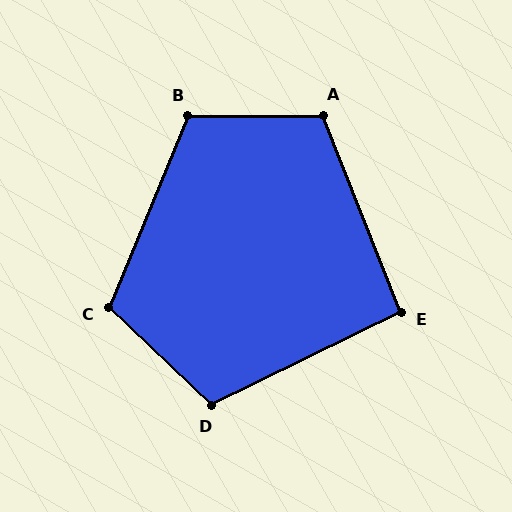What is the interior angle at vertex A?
Approximately 111 degrees (obtuse).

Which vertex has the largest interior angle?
B, at approximately 113 degrees.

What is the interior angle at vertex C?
Approximately 111 degrees (obtuse).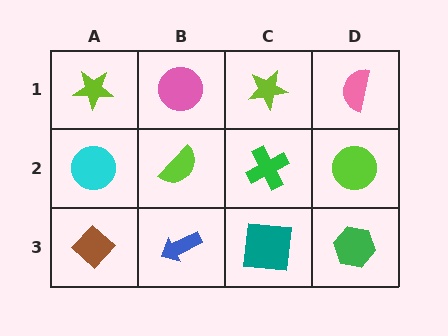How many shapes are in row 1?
4 shapes.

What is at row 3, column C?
A teal square.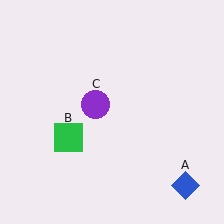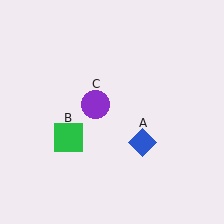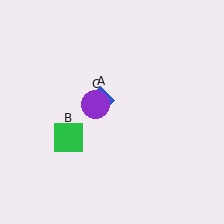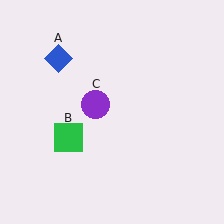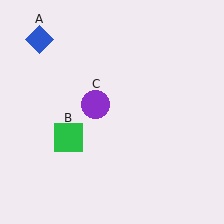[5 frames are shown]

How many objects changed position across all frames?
1 object changed position: blue diamond (object A).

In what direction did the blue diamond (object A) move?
The blue diamond (object A) moved up and to the left.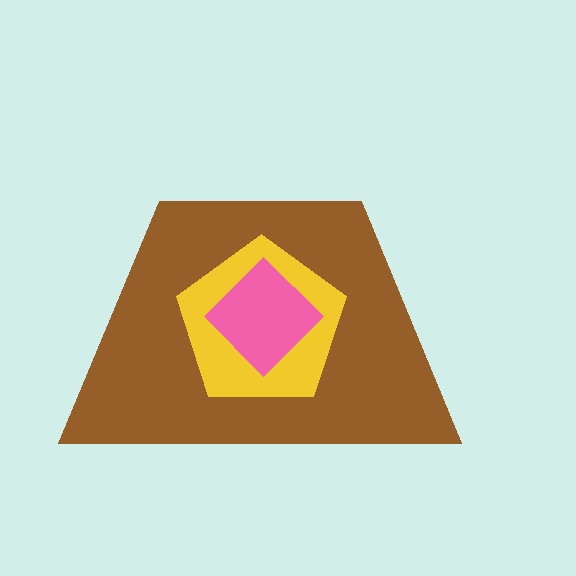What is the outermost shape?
The brown trapezoid.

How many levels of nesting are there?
3.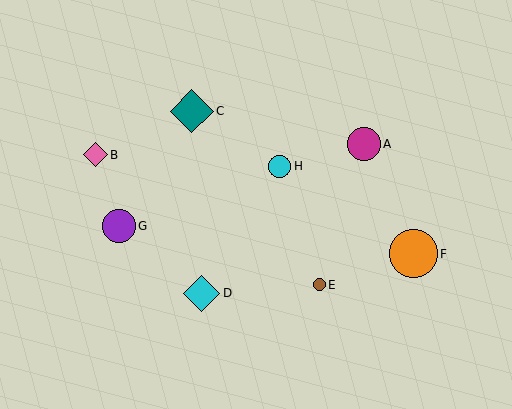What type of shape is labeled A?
Shape A is a magenta circle.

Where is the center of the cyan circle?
The center of the cyan circle is at (280, 166).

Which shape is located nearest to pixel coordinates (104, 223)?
The purple circle (labeled G) at (119, 226) is nearest to that location.